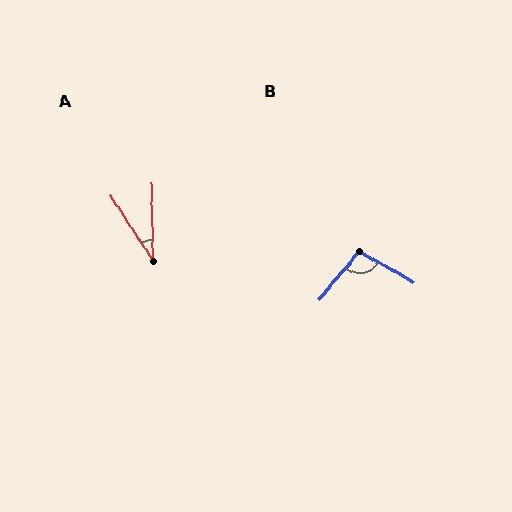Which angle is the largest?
B, at approximately 100 degrees.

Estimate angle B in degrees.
Approximately 100 degrees.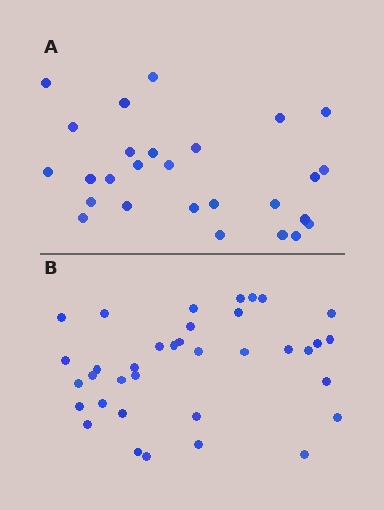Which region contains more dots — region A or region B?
Region B (the bottom region) has more dots.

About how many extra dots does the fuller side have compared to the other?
Region B has roughly 8 or so more dots than region A.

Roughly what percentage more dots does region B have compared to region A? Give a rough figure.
About 35% more.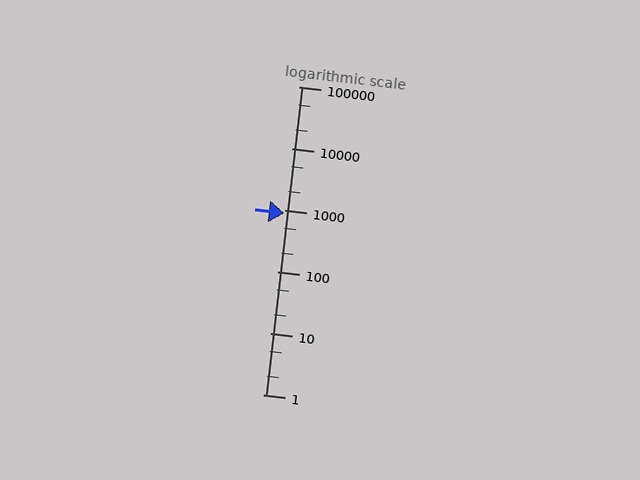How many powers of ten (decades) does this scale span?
The scale spans 5 decades, from 1 to 100000.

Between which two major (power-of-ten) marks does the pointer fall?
The pointer is between 100 and 1000.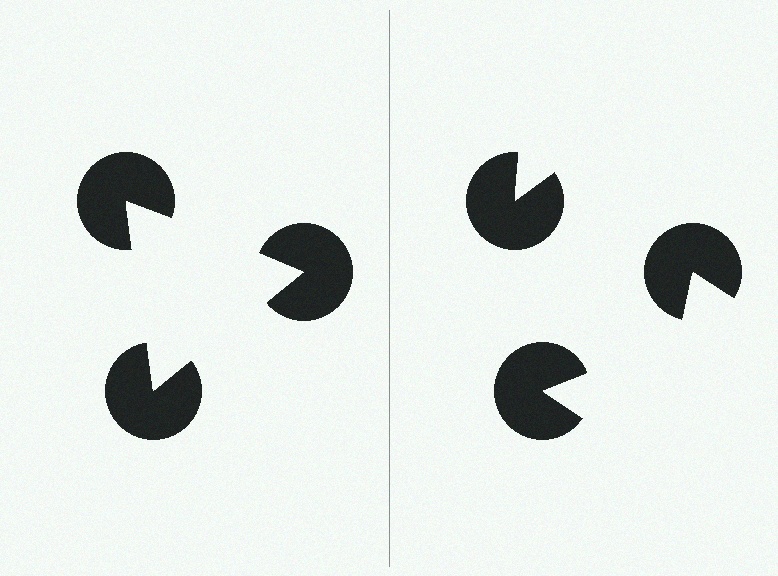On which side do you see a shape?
An illusory triangle appears on the left side. On the right side the wedge cuts are rotated, so no coherent shape forms.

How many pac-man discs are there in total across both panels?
6 — 3 on each side.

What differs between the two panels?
The pac-man discs are positioned identically on both sides; only the wedge orientations differ. On the left they align to a triangle; on the right they are misaligned.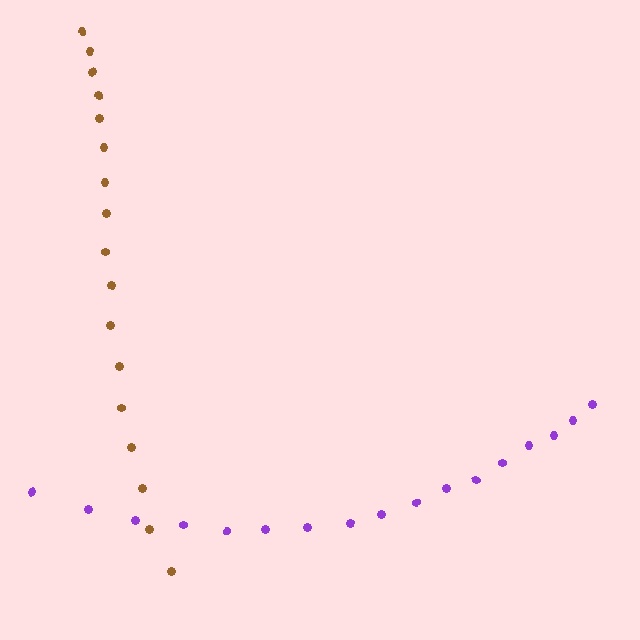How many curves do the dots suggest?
There are 2 distinct paths.